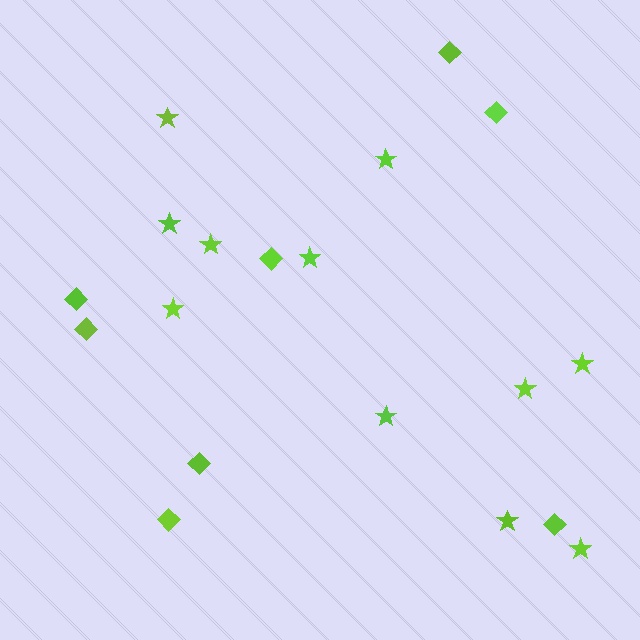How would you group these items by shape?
There are 2 groups: one group of diamonds (8) and one group of stars (11).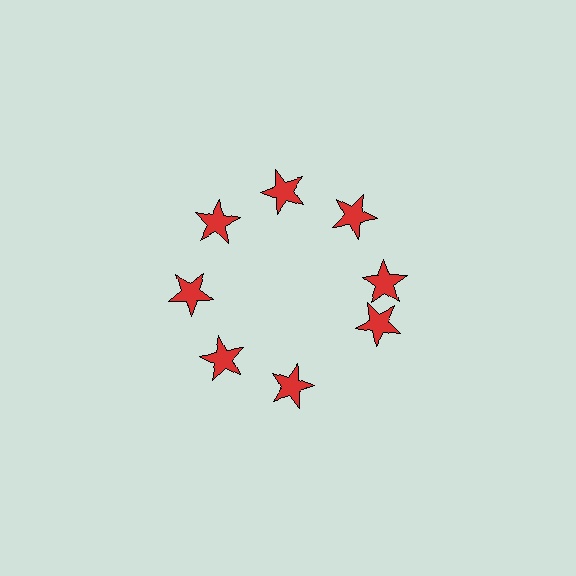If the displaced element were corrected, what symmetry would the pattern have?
It would have 8-fold rotational symmetry — the pattern would map onto itself every 45 degrees.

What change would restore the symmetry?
The symmetry would be restored by rotating it back into even spacing with its neighbors so that all 8 stars sit at equal angles and equal distance from the center.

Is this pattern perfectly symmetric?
No. The 8 red stars are arranged in a ring, but one element near the 4 o'clock position is rotated out of alignment along the ring, breaking the 8-fold rotational symmetry.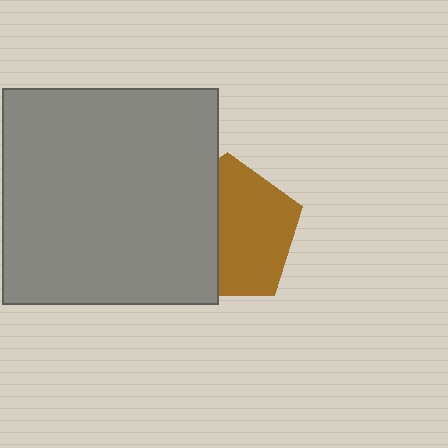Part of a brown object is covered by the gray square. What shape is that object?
It is a pentagon.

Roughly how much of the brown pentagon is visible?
About half of it is visible (roughly 58%).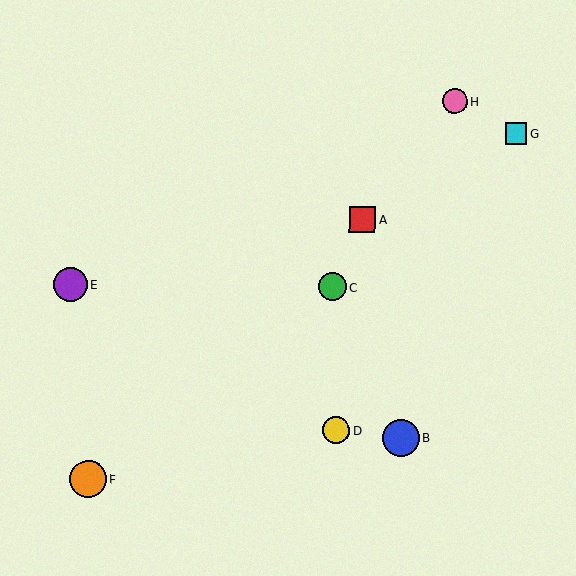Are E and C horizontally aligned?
Yes, both are at y≈285.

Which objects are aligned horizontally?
Objects C, E are aligned horizontally.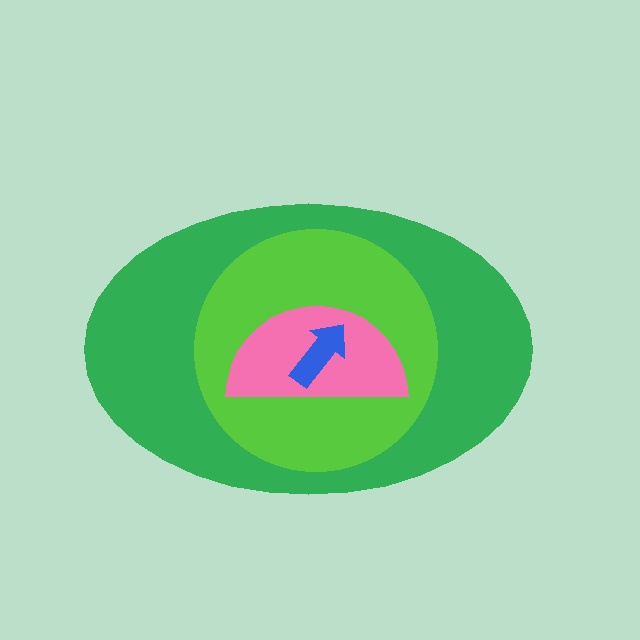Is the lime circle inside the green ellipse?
Yes.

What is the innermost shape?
The blue arrow.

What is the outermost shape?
The green ellipse.